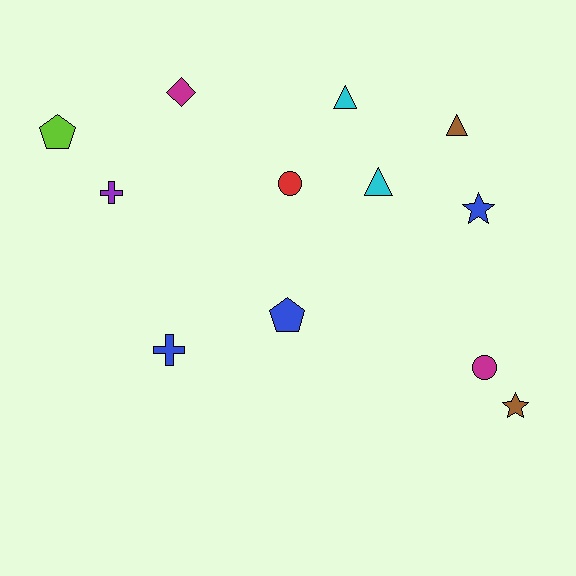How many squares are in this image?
There are no squares.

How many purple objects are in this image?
There is 1 purple object.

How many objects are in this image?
There are 12 objects.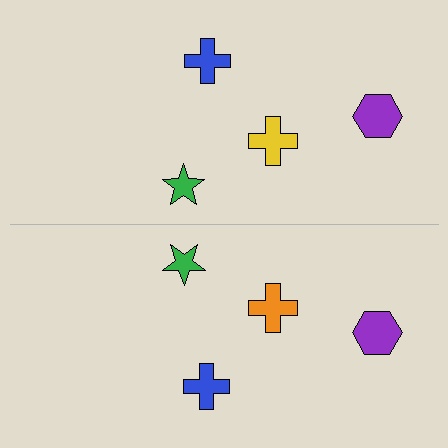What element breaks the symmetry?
The orange cross on the bottom side breaks the symmetry — its mirror counterpart is yellow.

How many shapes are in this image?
There are 8 shapes in this image.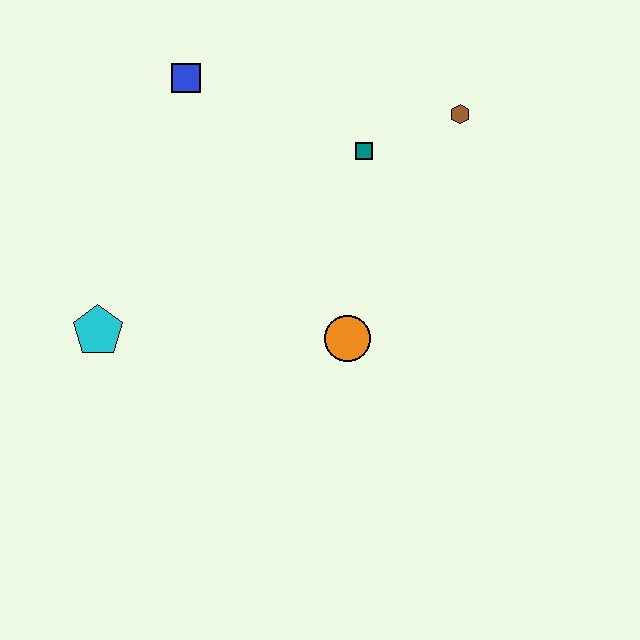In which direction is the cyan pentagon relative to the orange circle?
The cyan pentagon is to the left of the orange circle.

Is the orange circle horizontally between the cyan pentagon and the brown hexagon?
Yes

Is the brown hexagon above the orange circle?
Yes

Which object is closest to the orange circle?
The teal square is closest to the orange circle.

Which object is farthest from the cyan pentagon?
The brown hexagon is farthest from the cyan pentagon.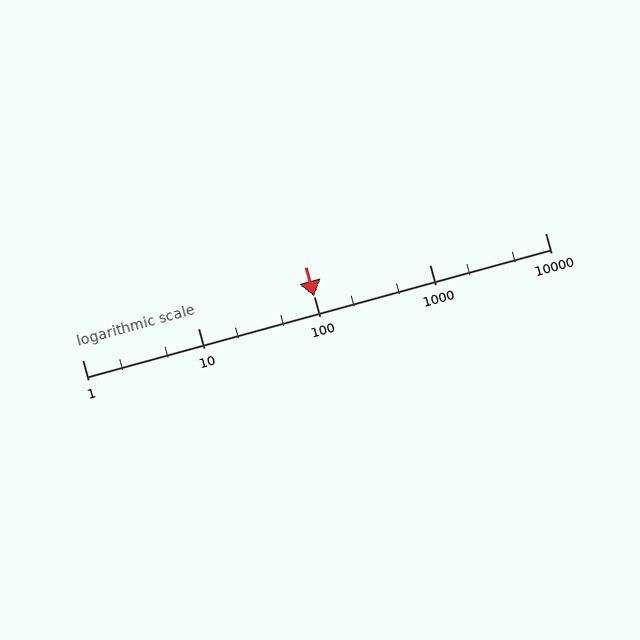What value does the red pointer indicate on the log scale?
The pointer indicates approximately 100.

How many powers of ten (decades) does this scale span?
The scale spans 4 decades, from 1 to 10000.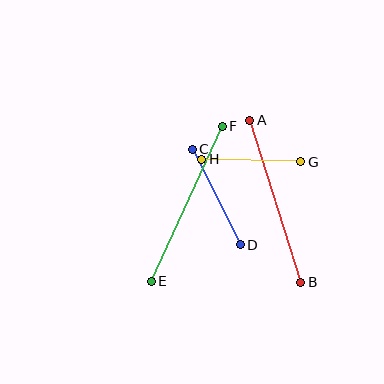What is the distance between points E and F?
The distance is approximately 171 pixels.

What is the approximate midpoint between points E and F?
The midpoint is at approximately (187, 204) pixels.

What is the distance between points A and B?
The distance is approximately 169 pixels.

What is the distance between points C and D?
The distance is approximately 107 pixels.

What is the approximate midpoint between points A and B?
The midpoint is at approximately (275, 201) pixels.